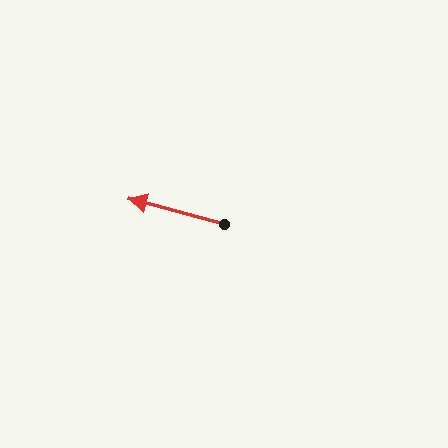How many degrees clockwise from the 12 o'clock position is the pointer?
Approximately 285 degrees.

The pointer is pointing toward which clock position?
Roughly 9 o'clock.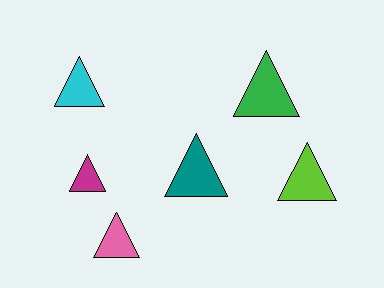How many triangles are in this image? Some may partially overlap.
There are 6 triangles.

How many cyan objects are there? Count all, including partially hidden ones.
There is 1 cyan object.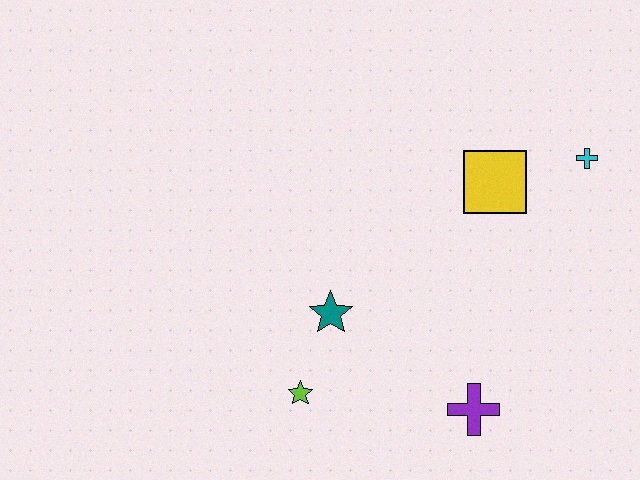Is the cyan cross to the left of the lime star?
No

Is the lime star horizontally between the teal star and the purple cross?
No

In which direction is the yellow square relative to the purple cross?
The yellow square is above the purple cross.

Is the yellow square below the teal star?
No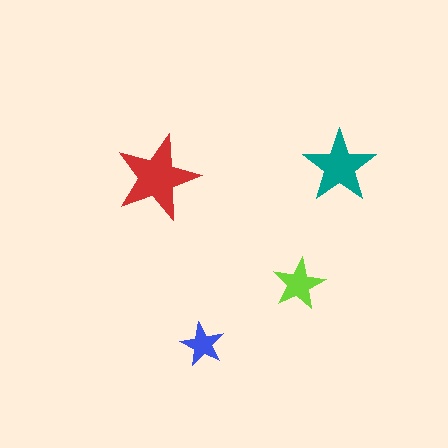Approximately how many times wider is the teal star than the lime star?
About 1.5 times wider.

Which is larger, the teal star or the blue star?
The teal one.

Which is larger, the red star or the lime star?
The red one.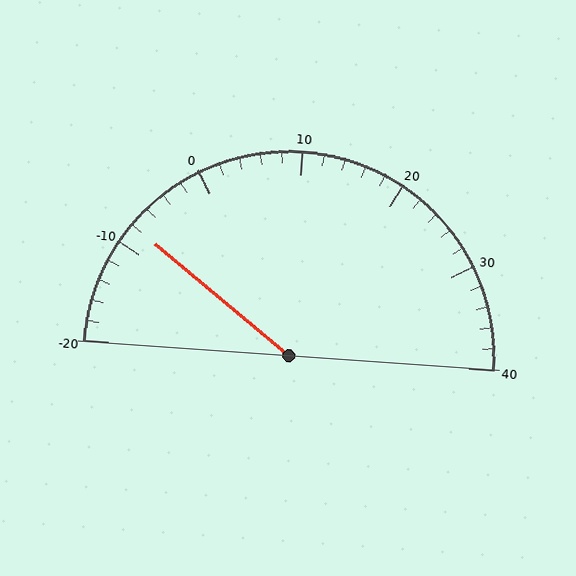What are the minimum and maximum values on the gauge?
The gauge ranges from -20 to 40.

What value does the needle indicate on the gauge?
The needle indicates approximately -8.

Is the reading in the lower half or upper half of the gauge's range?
The reading is in the lower half of the range (-20 to 40).